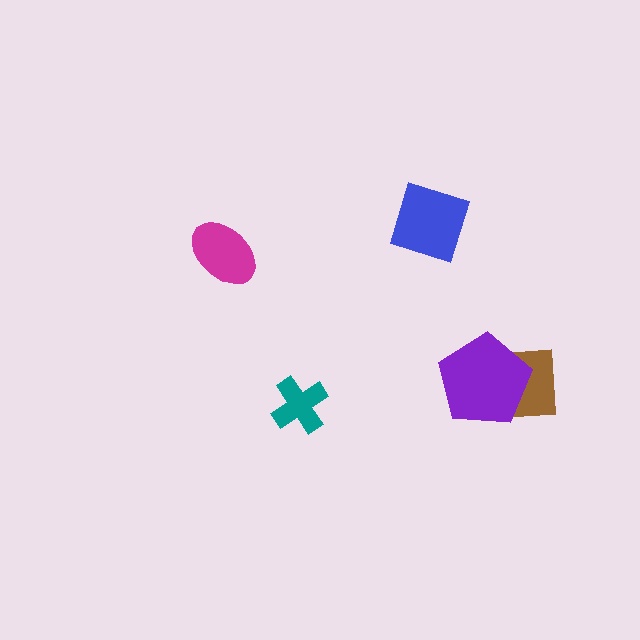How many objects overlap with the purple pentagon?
1 object overlaps with the purple pentagon.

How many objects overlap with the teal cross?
0 objects overlap with the teal cross.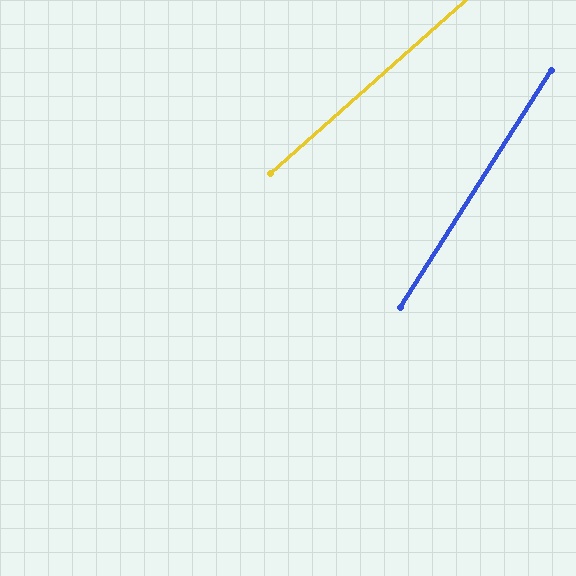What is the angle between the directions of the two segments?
Approximately 16 degrees.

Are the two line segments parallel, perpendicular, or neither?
Neither parallel nor perpendicular — they differ by about 16°.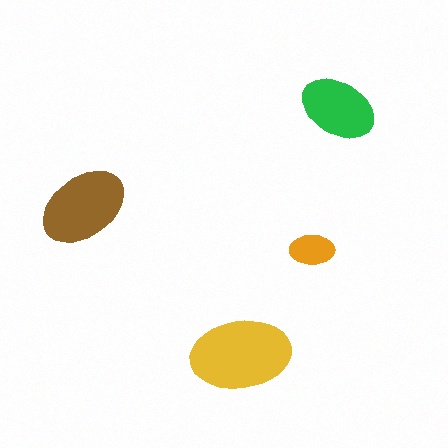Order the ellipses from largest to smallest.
the yellow one, the brown one, the green one, the orange one.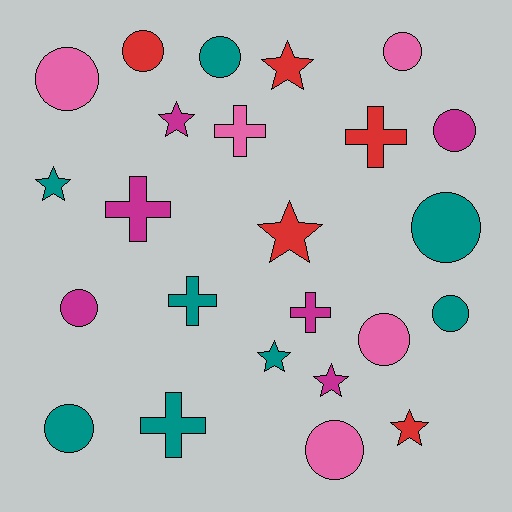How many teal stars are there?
There are 2 teal stars.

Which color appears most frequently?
Teal, with 8 objects.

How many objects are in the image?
There are 24 objects.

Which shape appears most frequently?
Circle, with 11 objects.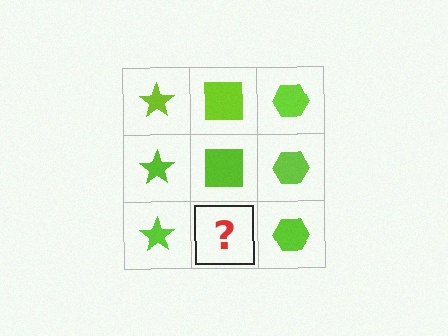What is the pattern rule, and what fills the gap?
The rule is that each column has a consistent shape. The gap should be filled with a lime square.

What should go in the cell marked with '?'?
The missing cell should contain a lime square.